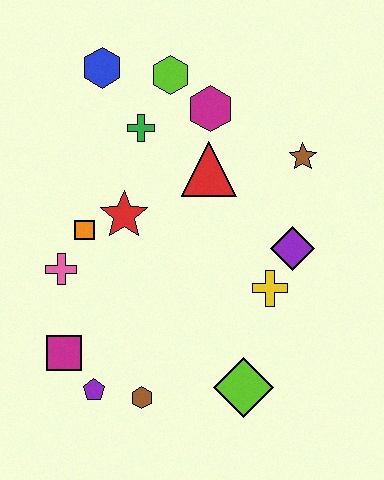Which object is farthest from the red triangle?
The purple pentagon is farthest from the red triangle.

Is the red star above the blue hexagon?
No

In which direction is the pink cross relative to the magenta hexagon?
The pink cross is below the magenta hexagon.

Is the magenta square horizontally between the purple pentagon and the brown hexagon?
No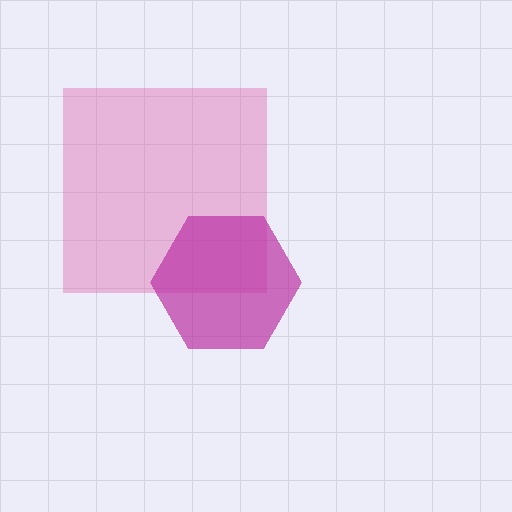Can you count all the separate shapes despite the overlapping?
Yes, there are 2 separate shapes.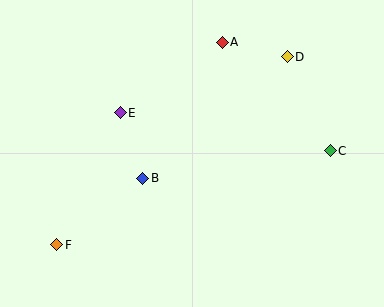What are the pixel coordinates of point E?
Point E is at (120, 113).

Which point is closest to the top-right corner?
Point D is closest to the top-right corner.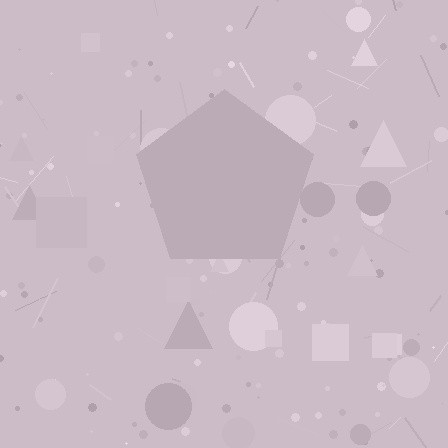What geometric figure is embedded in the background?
A pentagon is embedded in the background.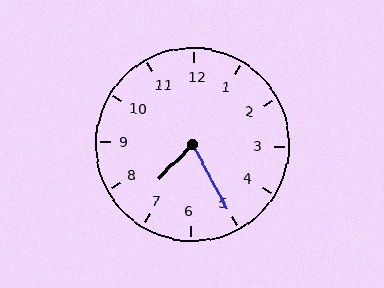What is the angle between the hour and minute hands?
Approximately 72 degrees.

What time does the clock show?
7:25.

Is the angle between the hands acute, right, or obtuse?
It is acute.